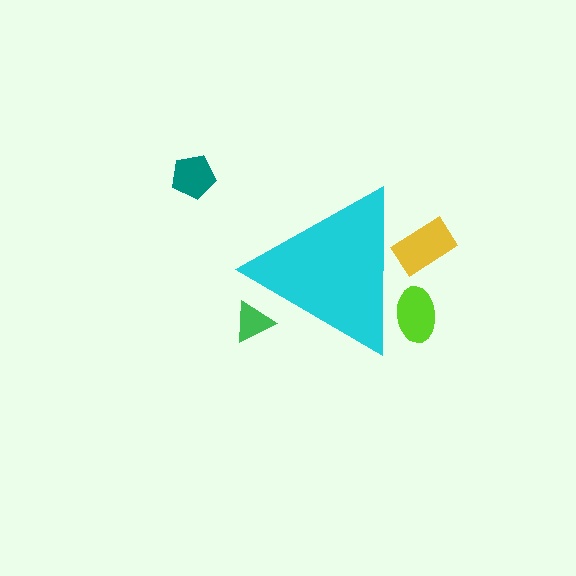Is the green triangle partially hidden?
Yes, the green triangle is partially hidden behind the cyan triangle.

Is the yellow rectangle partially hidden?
Yes, the yellow rectangle is partially hidden behind the cyan triangle.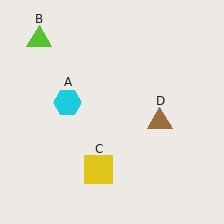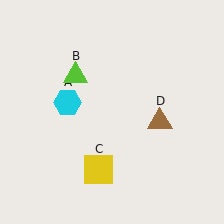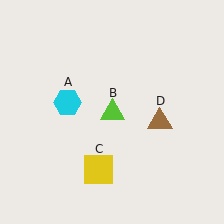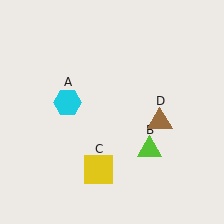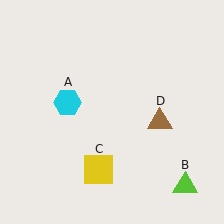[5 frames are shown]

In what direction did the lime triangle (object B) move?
The lime triangle (object B) moved down and to the right.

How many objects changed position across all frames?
1 object changed position: lime triangle (object B).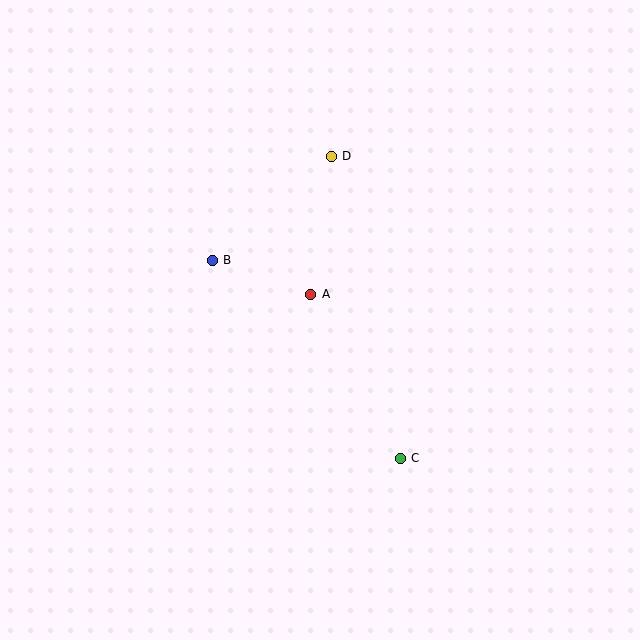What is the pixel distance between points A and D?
The distance between A and D is 140 pixels.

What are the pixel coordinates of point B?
Point B is at (212, 260).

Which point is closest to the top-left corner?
Point B is closest to the top-left corner.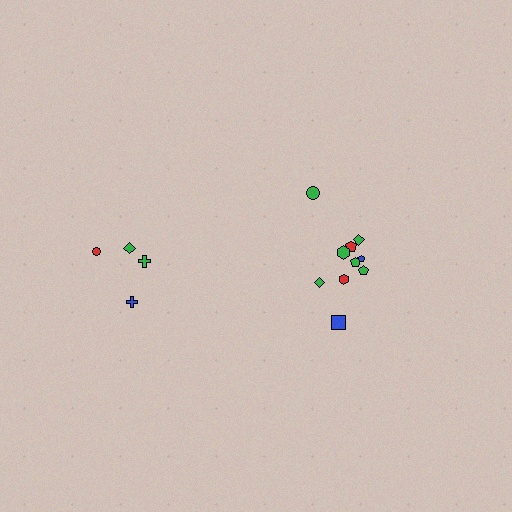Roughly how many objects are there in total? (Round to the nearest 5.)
Roughly 15 objects in total.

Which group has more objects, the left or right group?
The right group.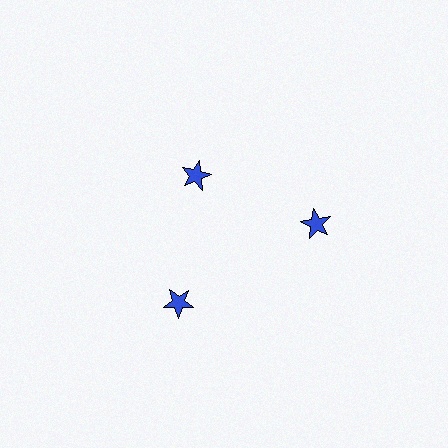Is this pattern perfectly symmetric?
No. The 3 blue stars are arranged in a ring, but one element near the 11 o'clock position is pulled inward toward the center, breaking the 3-fold rotational symmetry.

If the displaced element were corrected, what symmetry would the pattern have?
It would have 3-fold rotational symmetry — the pattern would map onto itself every 120 degrees.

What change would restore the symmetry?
The symmetry would be restored by moving it outward, back onto the ring so that all 3 stars sit at equal angles and equal distance from the center.